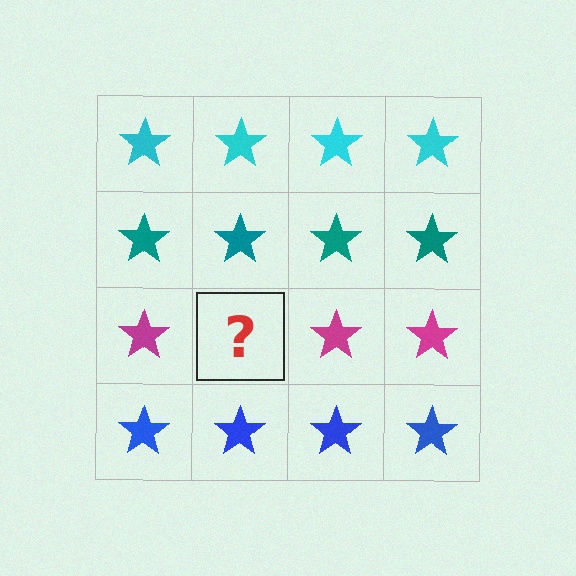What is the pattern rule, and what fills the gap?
The rule is that each row has a consistent color. The gap should be filled with a magenta star.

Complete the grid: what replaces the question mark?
The question mark should be replaced with a magenta star.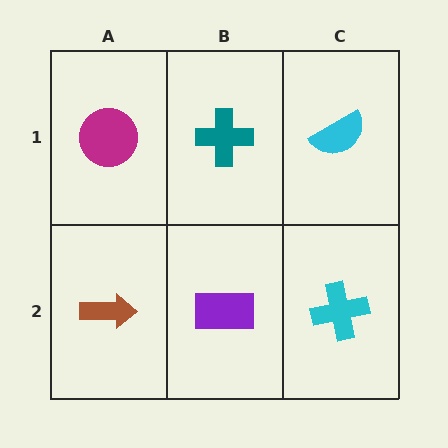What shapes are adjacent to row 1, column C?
A cyan cross (row 2, column C), a teal cross (row 1, column B).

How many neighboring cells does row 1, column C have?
2.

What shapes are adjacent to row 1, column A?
A brown arrow (row 2, column A), a teal cross (row 1, column B).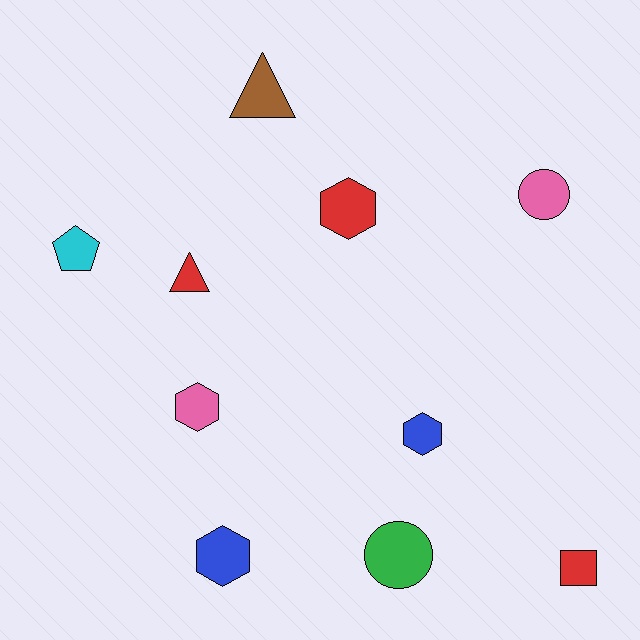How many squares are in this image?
There is 1 square.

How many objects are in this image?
There are 10 objects.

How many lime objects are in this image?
There are no lime objects.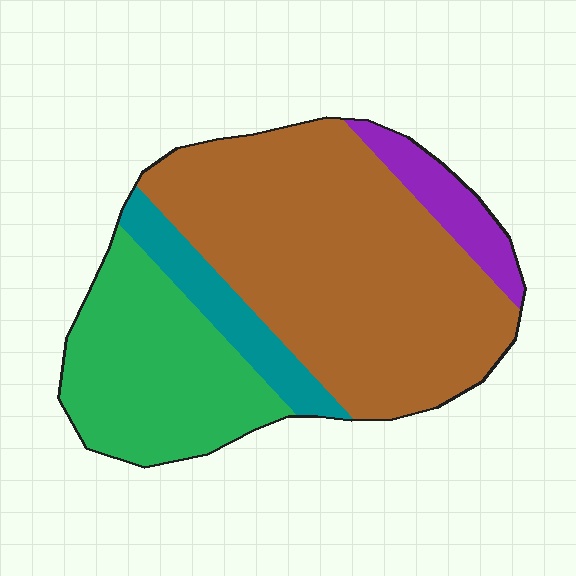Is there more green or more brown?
Brown.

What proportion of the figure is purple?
Purple covers 8% of the figure.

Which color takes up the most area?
Brown, at roughly 55%.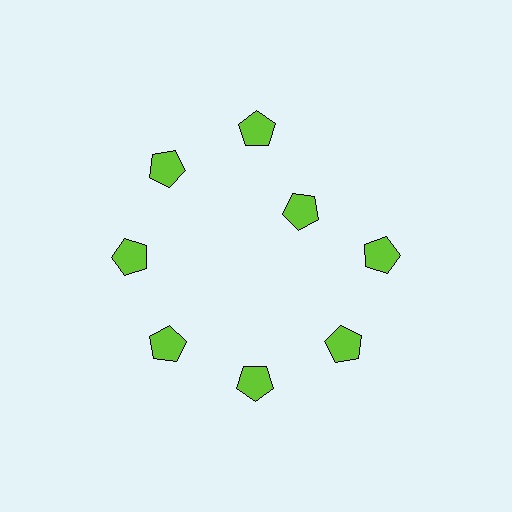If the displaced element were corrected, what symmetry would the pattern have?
It would have 8-fold rotational symmetry — the pattern would map onto itself every 45 degrees.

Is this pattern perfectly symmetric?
No. The 8 lime pentagons are arranged in a ring, but one element near the 2 o'clock position is pulled inward toward the center, breaking the 8-fold rotational symmetry.